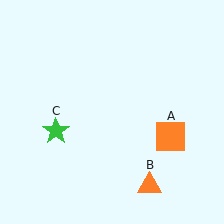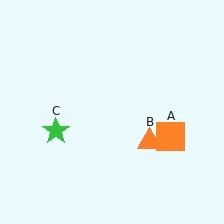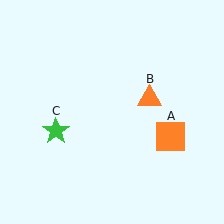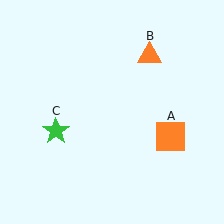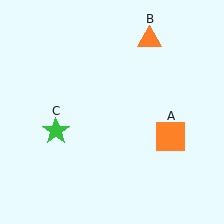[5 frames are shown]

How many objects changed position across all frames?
1 object changed position: orange triangle (object B).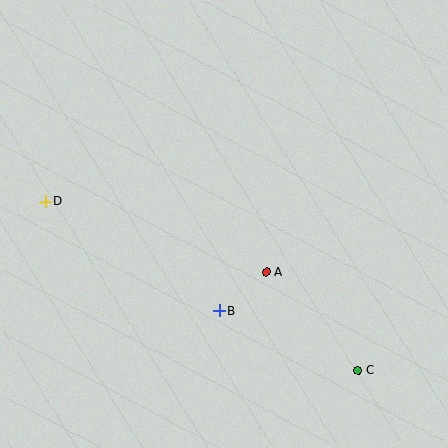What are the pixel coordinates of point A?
Point A is at (266, 272).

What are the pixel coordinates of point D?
Point D is at (46, 202).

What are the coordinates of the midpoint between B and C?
The midpoint between B and C is at (289, 341).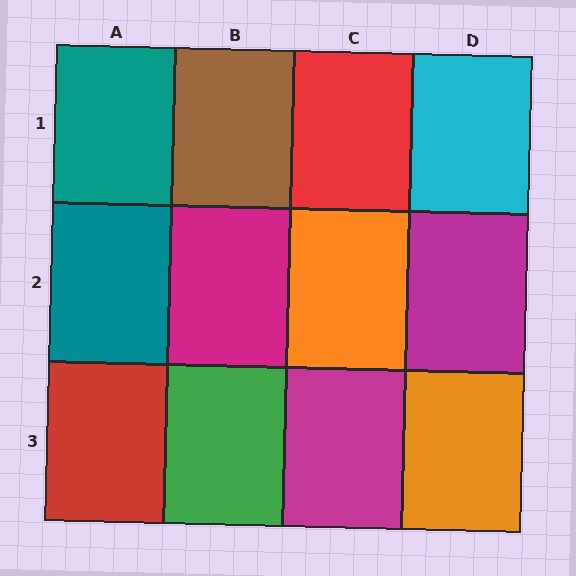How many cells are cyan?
1 cell is cyan.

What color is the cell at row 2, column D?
Magenta.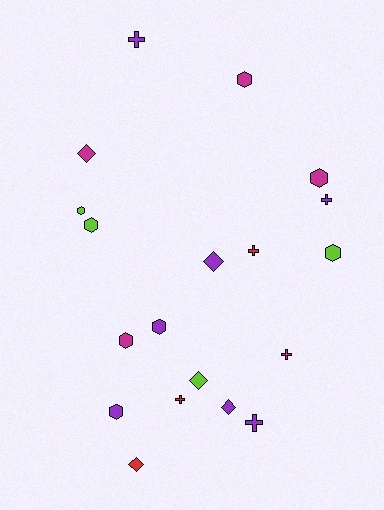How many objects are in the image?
There are 19 objects.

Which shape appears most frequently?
Hexagon, with 8 objects.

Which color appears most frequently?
Purple, with 7 objects.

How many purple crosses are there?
There are 3 purple crosses.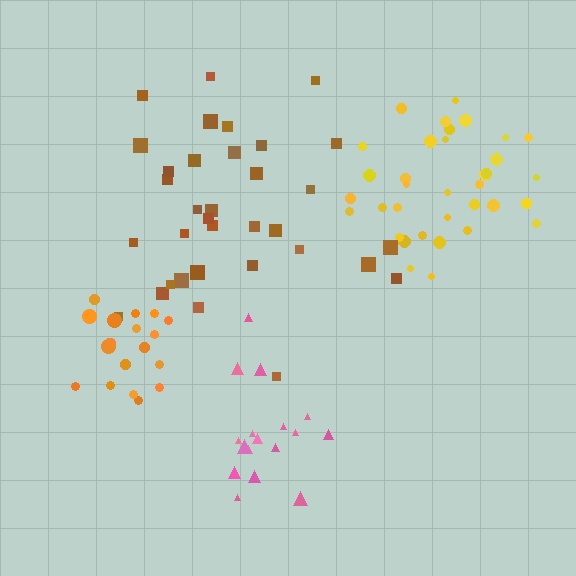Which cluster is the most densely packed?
Pink.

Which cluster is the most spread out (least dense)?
Brown.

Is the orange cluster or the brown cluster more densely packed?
Orange.